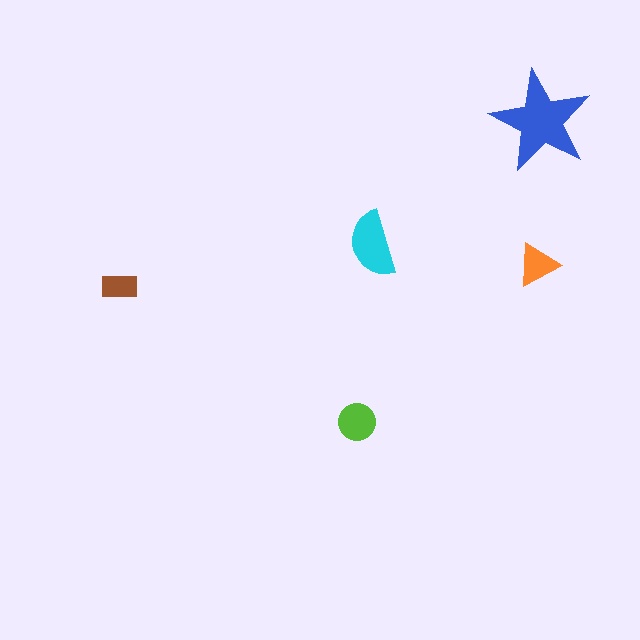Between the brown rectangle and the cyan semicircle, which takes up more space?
The cyan semicircle.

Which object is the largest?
The blue star.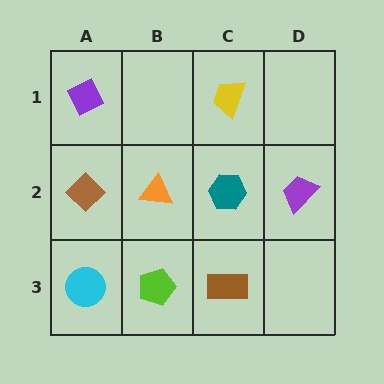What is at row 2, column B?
An orange triangle.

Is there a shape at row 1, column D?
No, that cell is empty.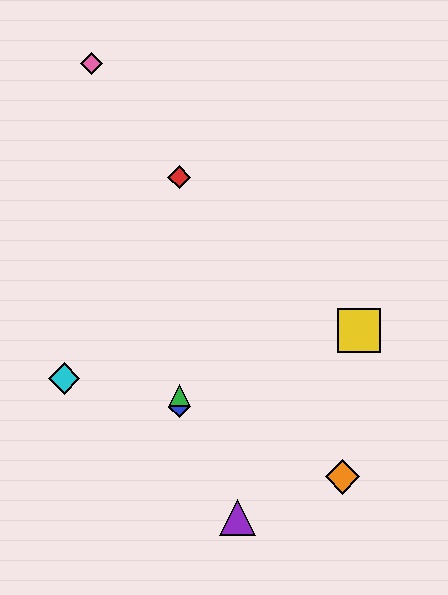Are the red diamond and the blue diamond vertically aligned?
Yes, both are at x≈179.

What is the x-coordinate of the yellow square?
The yellow square is at x≈359.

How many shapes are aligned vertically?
3 shapes (the red diamond, the blue diamond, the green triangle) are aligned vertically.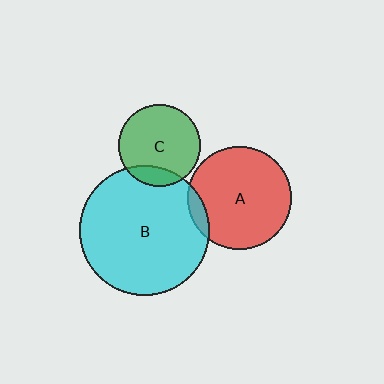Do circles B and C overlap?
Yes.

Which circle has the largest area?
Circle B (cyan).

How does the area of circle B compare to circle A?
Approximately 1.6 times.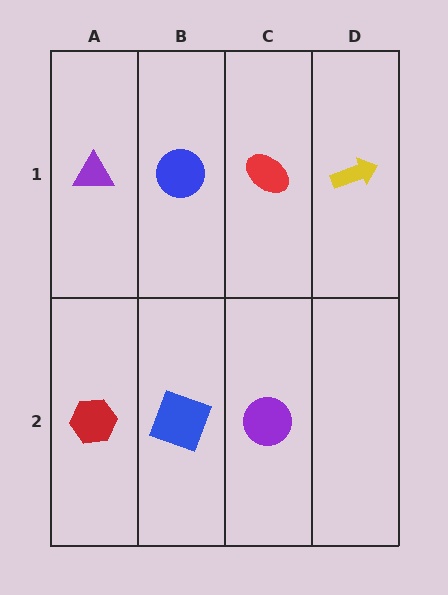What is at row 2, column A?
A red hexagon.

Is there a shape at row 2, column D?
No, that cell is empty.